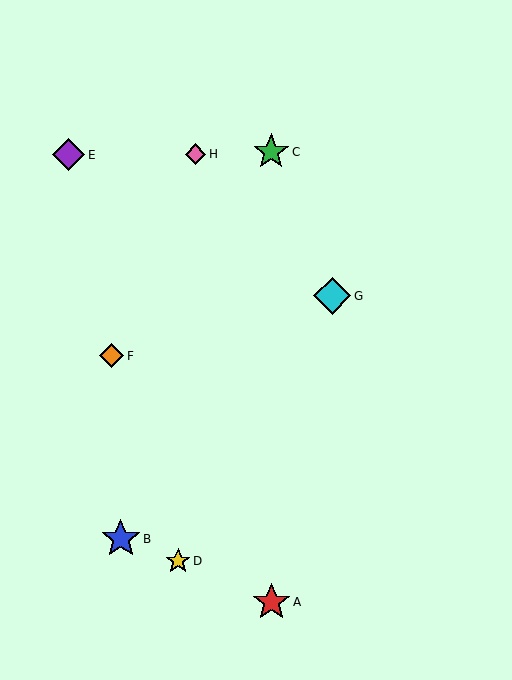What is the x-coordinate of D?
Object D is at x≈178.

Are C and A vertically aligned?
Yes, both are at x≈271.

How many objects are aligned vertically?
2 objects (A, C) are aligned vertically.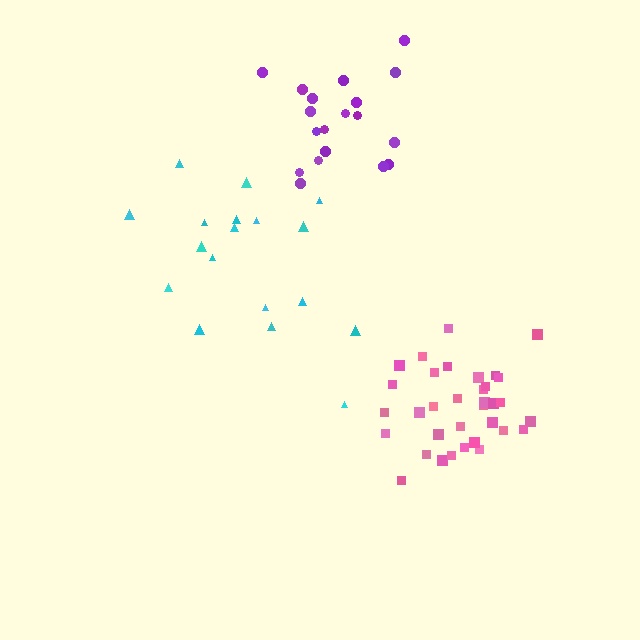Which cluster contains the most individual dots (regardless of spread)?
Pink (34).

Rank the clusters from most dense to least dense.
pink, purple, cyan.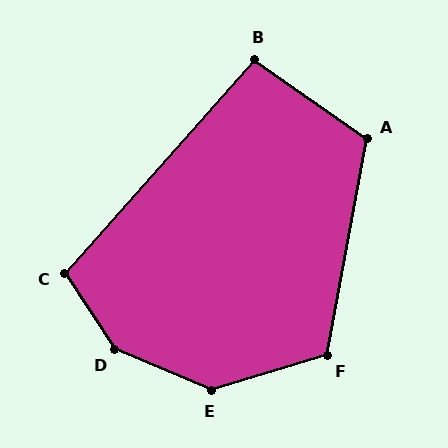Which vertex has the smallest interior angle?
B, at approximately 97 degrees.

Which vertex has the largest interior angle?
D, at approximately 146 degrees.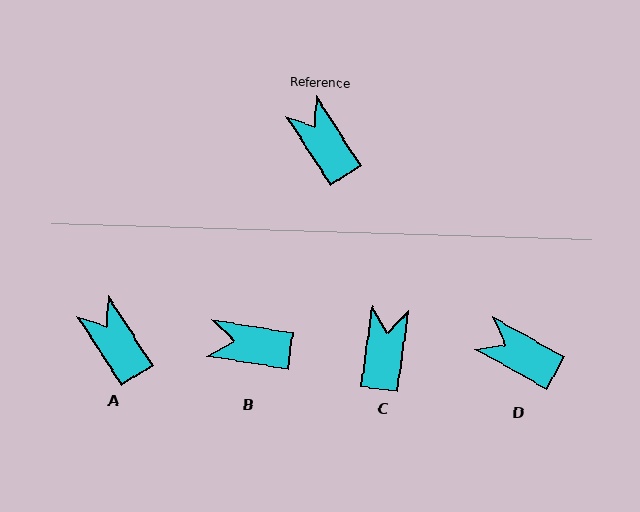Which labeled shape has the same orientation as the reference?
A.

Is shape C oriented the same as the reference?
No, it is off by about 41 degrees.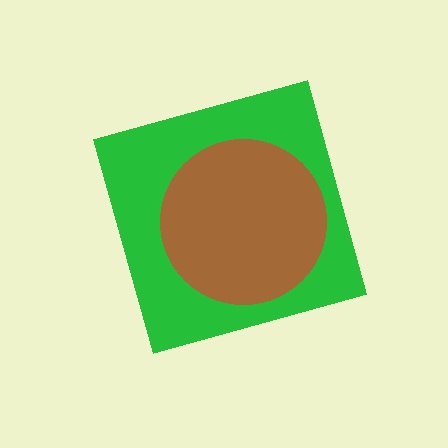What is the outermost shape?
The green diamond.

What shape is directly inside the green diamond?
The brown circle.